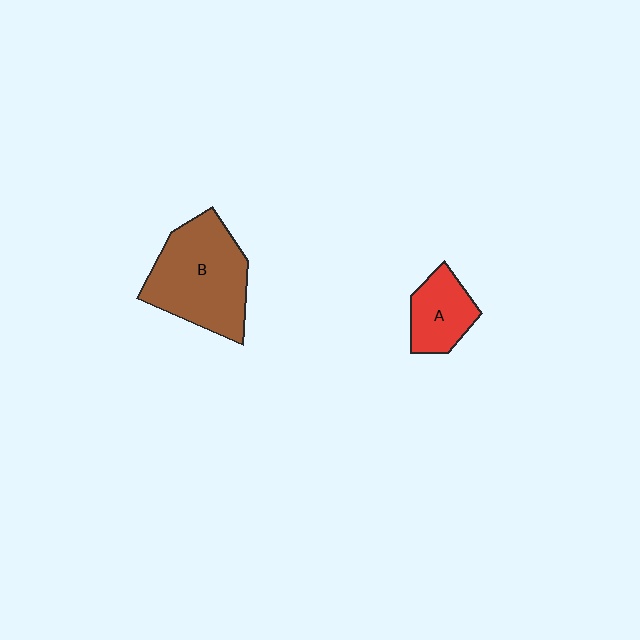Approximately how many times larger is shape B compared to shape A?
Approximately 2.1 times.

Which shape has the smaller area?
Shape A (red).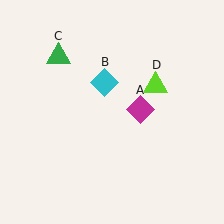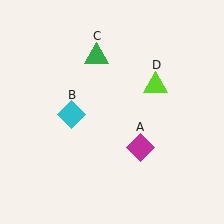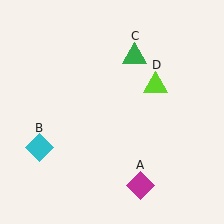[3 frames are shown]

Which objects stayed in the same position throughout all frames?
Lime triangle (object D) remained stationary.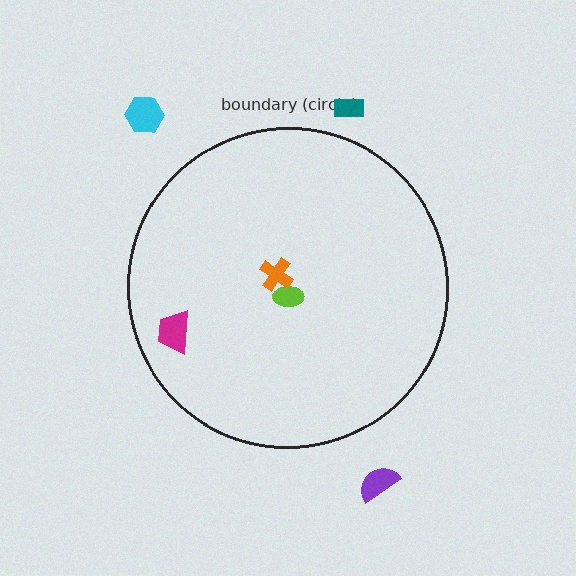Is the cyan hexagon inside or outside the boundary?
Outside.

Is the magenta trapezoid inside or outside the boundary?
Inside.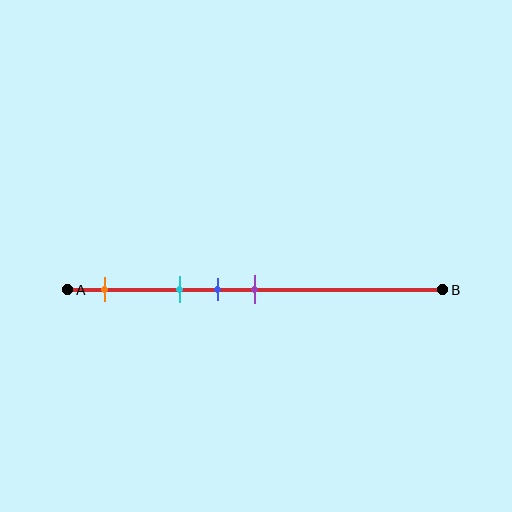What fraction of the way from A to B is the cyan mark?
The cyan mark is approximately 30% (0.3) of the way from A to B.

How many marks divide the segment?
There are 4 marks dividing the segment.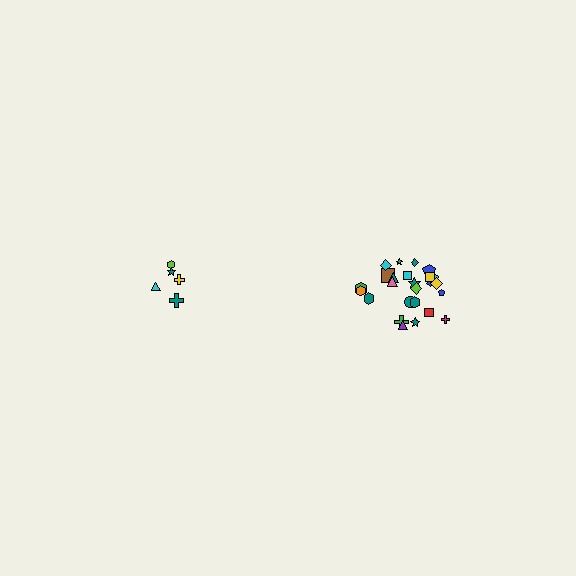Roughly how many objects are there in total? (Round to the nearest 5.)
Roughly 30 objects in total.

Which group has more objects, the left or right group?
The right group.